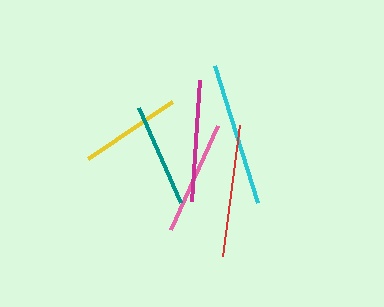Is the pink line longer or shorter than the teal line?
The pink line is longer than the teal line.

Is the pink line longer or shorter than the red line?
The red line is longer than the pink line.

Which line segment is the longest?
The cyan line is the longest at approximately 144 pixels.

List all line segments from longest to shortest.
From longest to shortest: cyan, red, magenta, pink, teal, yellow.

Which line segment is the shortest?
The yellow line is the shortest at approximately 103 pixels.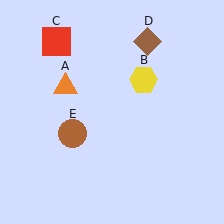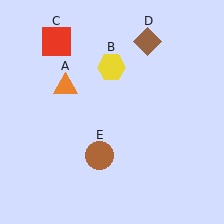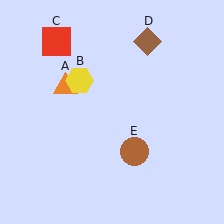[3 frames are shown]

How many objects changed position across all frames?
2 objects changed position: yellow hexagon (object B), brown circle (object E).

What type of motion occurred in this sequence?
The yellow hexagon (object B), brown circle (object E) rotated counterclockwise around the center of the scene.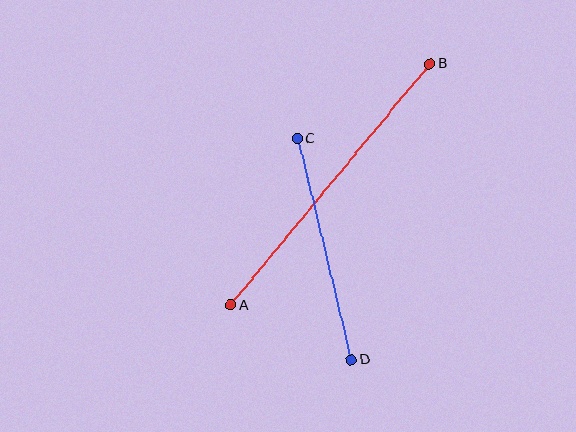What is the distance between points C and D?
The distance is approximately 228 pixels.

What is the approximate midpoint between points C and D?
The midpoint is at approximately (324, 249) pixels.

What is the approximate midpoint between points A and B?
The midpoint is at approximately (330, 185) pixels.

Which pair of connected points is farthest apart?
Points A and B are farthest apart.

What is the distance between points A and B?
The distance is approximately 313 pixels.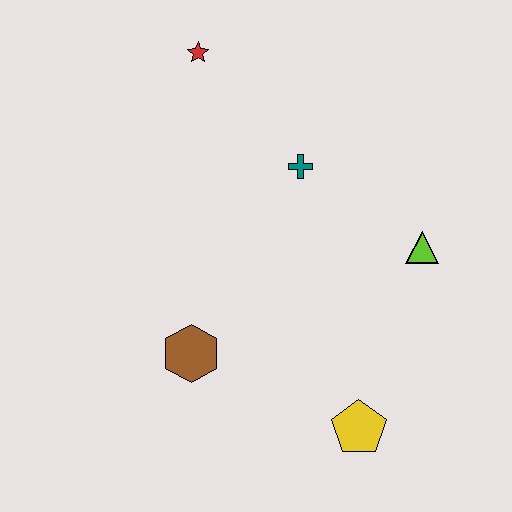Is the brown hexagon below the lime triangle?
Yes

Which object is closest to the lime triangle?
The teal cross is closest to the lime triangle.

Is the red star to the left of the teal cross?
Yes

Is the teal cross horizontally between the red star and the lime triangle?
Yes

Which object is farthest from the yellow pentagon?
The red star is farthest from the yellow pentagon.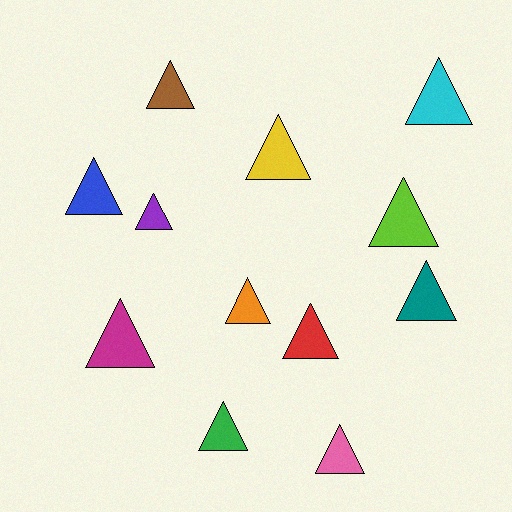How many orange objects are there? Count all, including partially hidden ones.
There is 1 orange object.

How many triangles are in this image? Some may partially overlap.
There are 12 triangles.